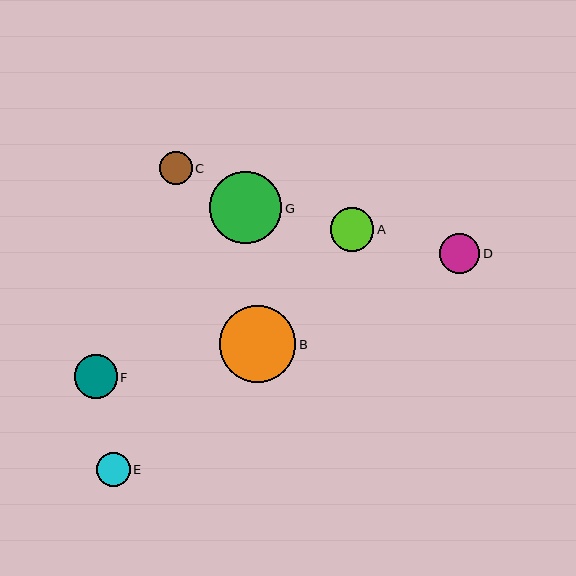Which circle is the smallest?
Circle C is the smallest with a size of approximately 33 pixels.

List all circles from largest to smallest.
From largest to smallest: B, G, A, F, D, E, C.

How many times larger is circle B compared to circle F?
Circle B is approximately 1.8 times the size of circle F.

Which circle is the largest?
Circle B is the largest with a size of approximately 77 pixels.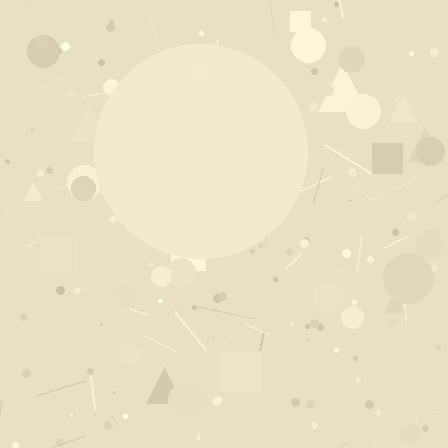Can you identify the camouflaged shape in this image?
The camouflaged shape is a circle.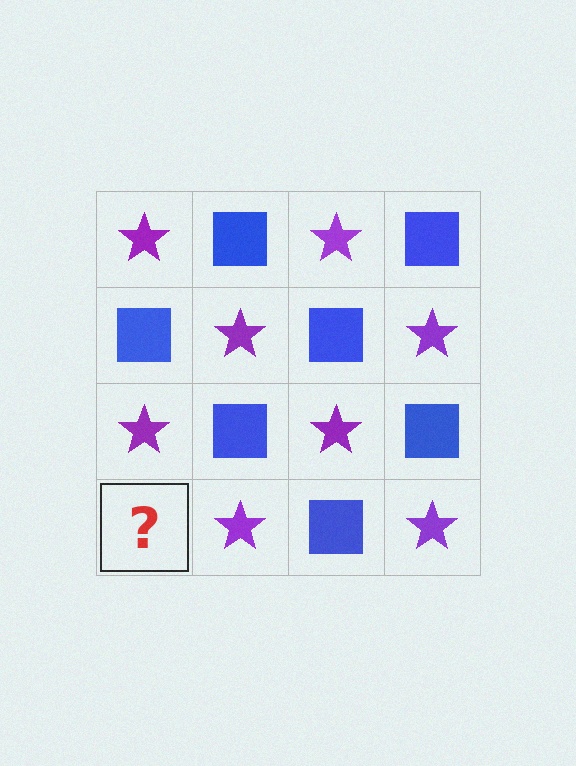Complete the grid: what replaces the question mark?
The question mark should be replaced with a blue square.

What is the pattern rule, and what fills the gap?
The rule is that it alternates purple star and blue square in a checkerboard pattern. The gap should be filled with a blue square.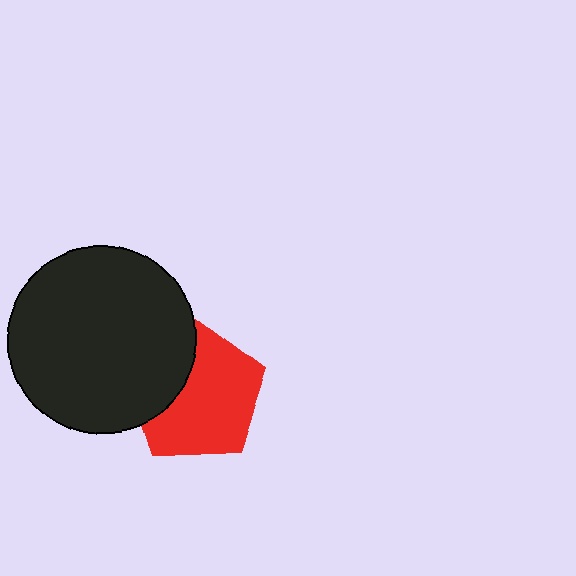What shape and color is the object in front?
The object in front is a black circle.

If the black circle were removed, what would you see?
You would see the complete red pentagon.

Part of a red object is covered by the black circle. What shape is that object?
It is a pentagon.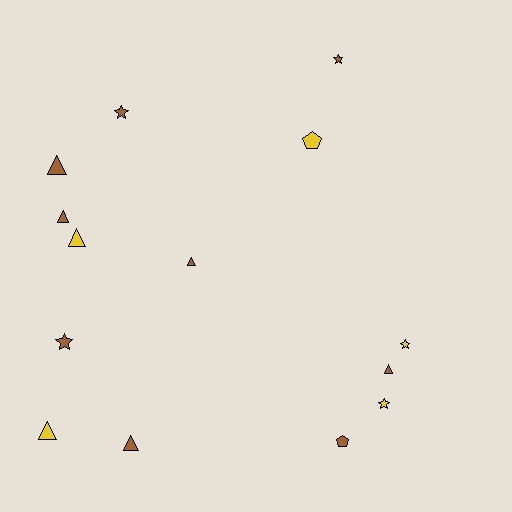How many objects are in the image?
There are 14 objects.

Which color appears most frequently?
Brown, with 9 objects.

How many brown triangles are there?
There are 5 brown triangles.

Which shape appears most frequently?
Triangle, with 7 objects.